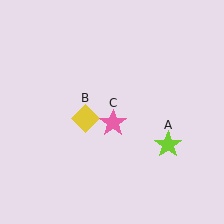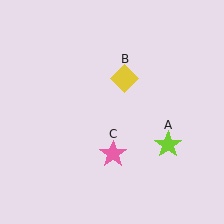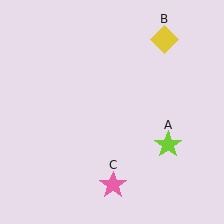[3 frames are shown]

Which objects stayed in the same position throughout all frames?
Lime star (object A) remained stationary.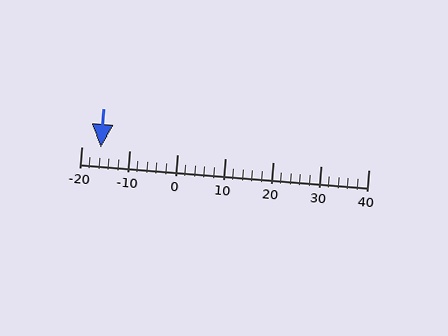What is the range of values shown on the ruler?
The ruler shows values from -20 to 40.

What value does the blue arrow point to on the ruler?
The blue arrow points to approximately -16.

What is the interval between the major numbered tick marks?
The major tick marks are spaced 10 units apart.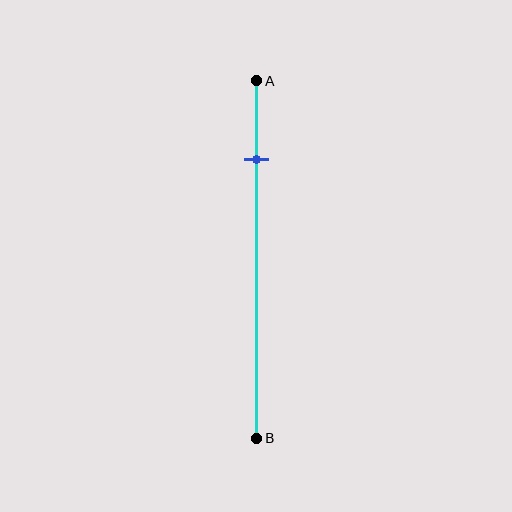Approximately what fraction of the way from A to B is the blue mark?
The blue mark is approximately 20% of the way from A to B.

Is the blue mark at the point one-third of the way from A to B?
No, the mark is at about 20% from A, not at the 33% one-third point.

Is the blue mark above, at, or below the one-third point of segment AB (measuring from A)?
The blue mark is above the one-third point of segment AB.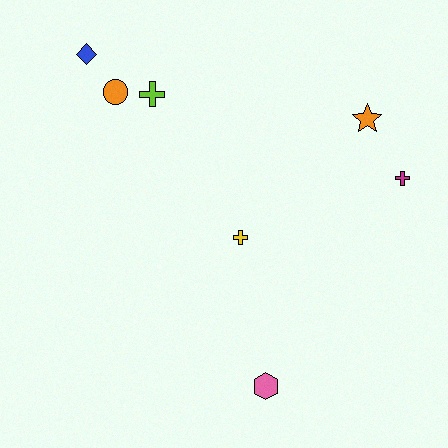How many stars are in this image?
There is 1 star.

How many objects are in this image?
There are 7 objects.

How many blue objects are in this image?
There is 1 blue object.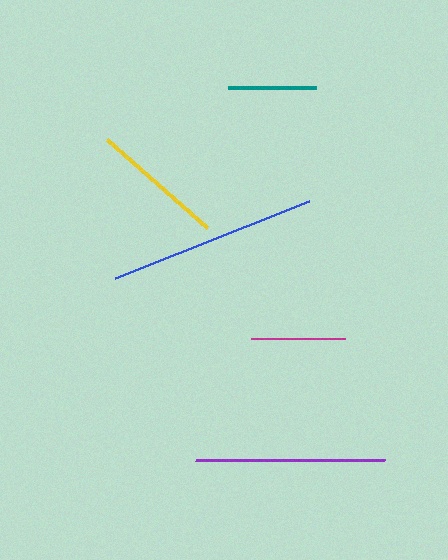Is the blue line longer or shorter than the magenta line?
The blue line is longer than the magenta line.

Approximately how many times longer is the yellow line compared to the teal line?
The yellow line is approximately 1.5 times the length of the teal line.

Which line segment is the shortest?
The teal line is the shortest at approximately 87 pixels.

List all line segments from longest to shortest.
From longest to shortest: blue, purple, yellow, magenta, teal.